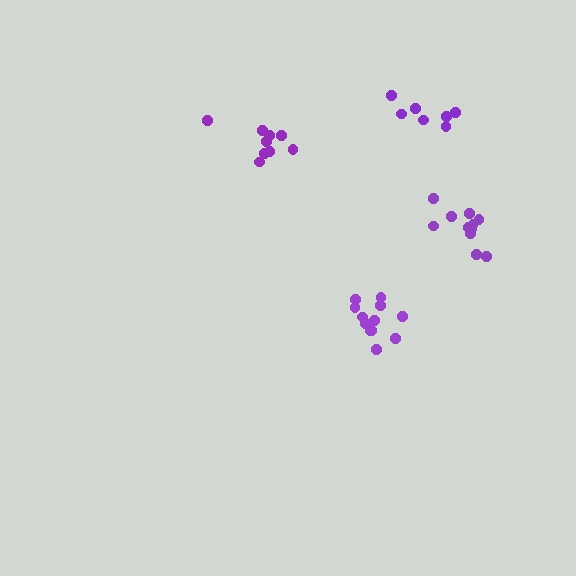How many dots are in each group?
Group 1: 11 dots, Group 2: 9 dots, Group 3: 7 dots, Group 4: 12 dots (39 total).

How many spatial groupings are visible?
There are 4 spatial groupings.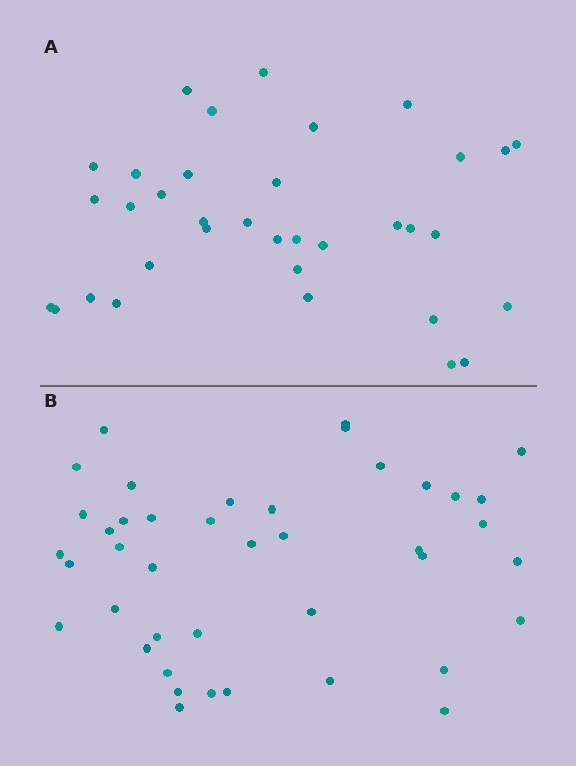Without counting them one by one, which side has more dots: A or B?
Region B (the bottom region) has more dots.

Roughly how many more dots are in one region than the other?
Region B has roughly 8 or so more dots than region A.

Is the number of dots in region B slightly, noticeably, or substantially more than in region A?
Region B has only slightly more — the two regions are fairly close. The ratio is roughly 1.2 to 1.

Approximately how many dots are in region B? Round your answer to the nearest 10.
About 40 dots. (The exact count is 42, which rounds to 40.)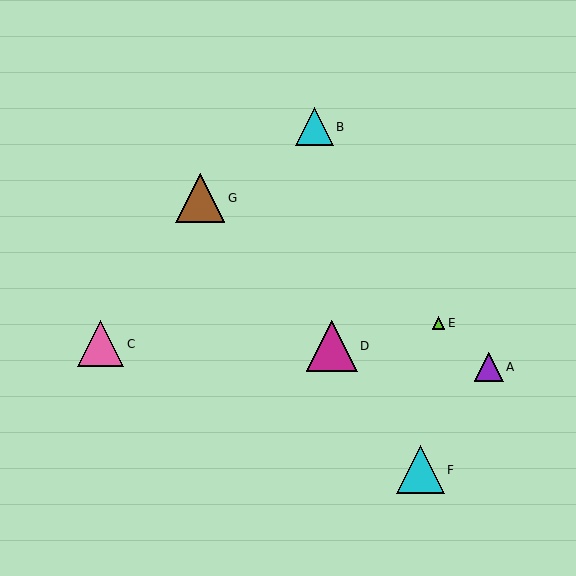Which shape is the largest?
The magenta triangle (labeled D) is the largest.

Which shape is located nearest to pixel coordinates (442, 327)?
The lime triangle (labeled E) at (439, 323) is nearest to that location.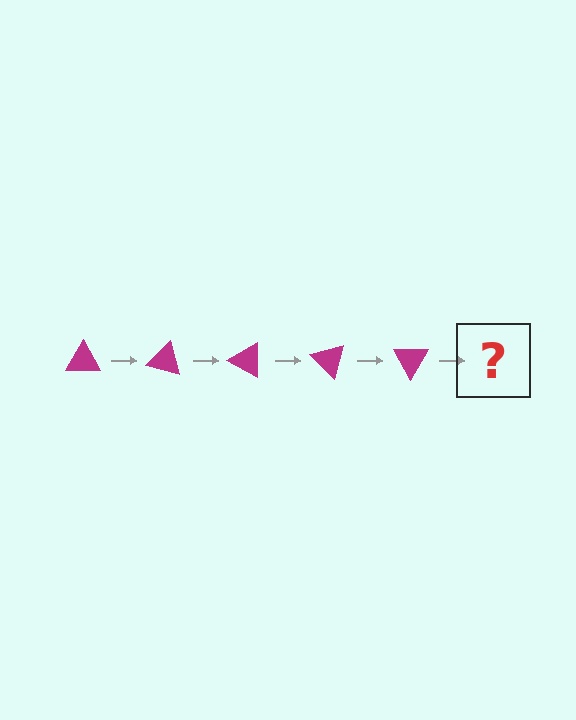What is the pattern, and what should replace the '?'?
The pattern is that the triangle rotates 15 degrees each step. The '?' should be a magenta triangle rotated 75 degrees.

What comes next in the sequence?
The next element should be a magenta triangle rotated 75 degrees.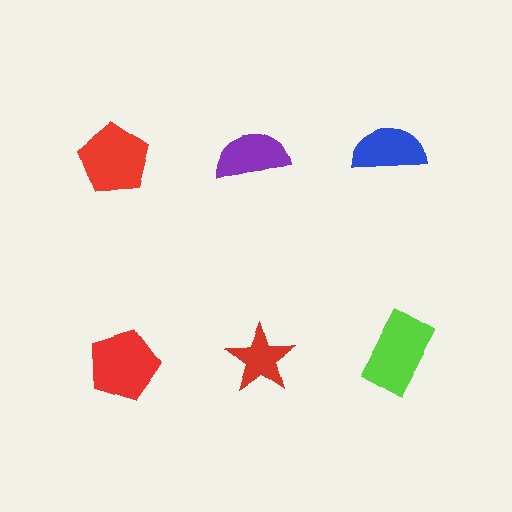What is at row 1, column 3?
A blue semicircle.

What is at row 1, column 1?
A red pentagon.